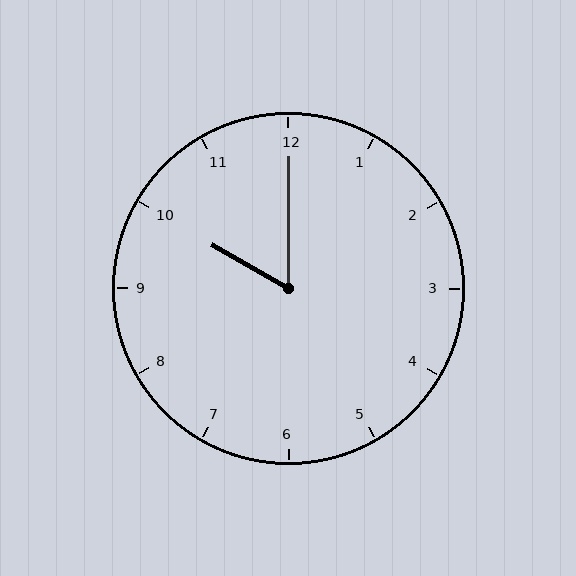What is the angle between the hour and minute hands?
Approximately 60 degrees.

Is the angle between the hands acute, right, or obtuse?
It is acute.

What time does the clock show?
10:00.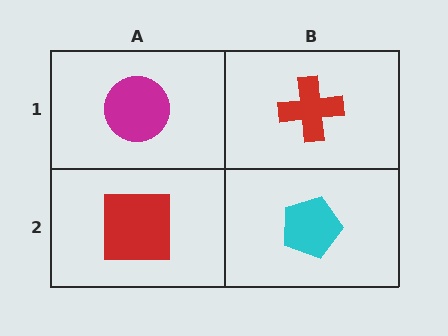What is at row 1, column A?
A magenta circle.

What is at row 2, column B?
A cyan pentagon.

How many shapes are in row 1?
2 shapes.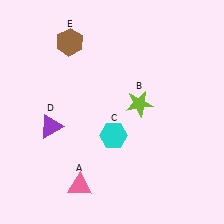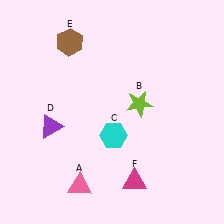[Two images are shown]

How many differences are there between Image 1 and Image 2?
There is 1 difference between the two images.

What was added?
A magenta triangle (F) was added in Image 2.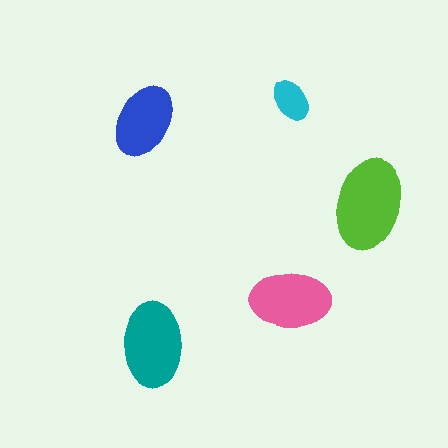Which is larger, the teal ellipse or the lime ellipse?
The lime one.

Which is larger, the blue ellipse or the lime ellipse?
The lime one.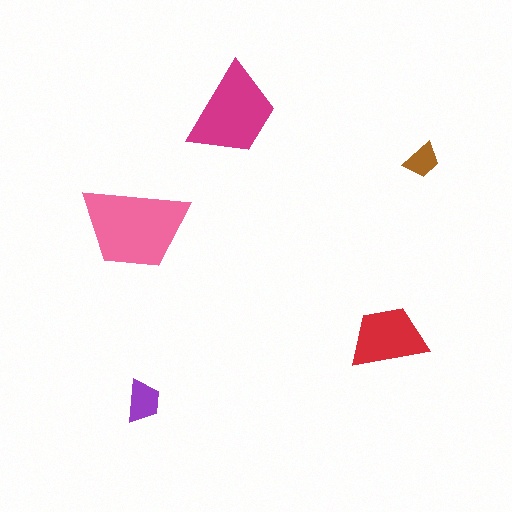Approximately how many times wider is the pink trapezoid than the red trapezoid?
About 1.5 times wider.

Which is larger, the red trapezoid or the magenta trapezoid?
The magenta one.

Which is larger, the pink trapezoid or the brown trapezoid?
The pink one.